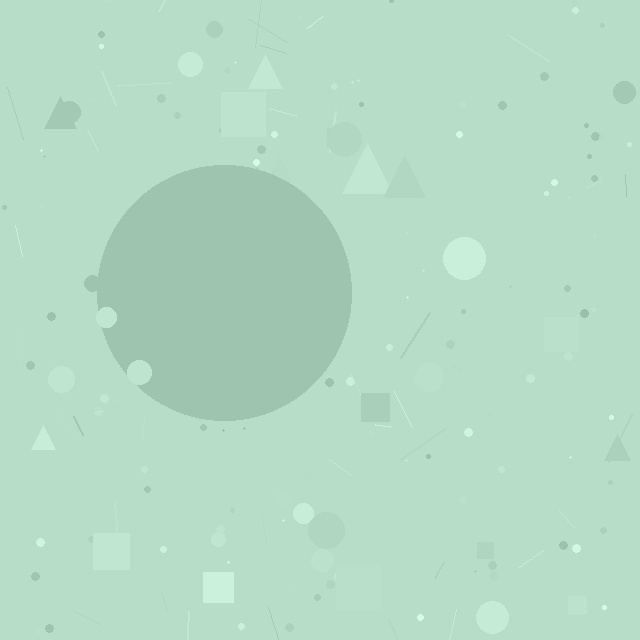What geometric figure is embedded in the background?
A circle is embedded in the background.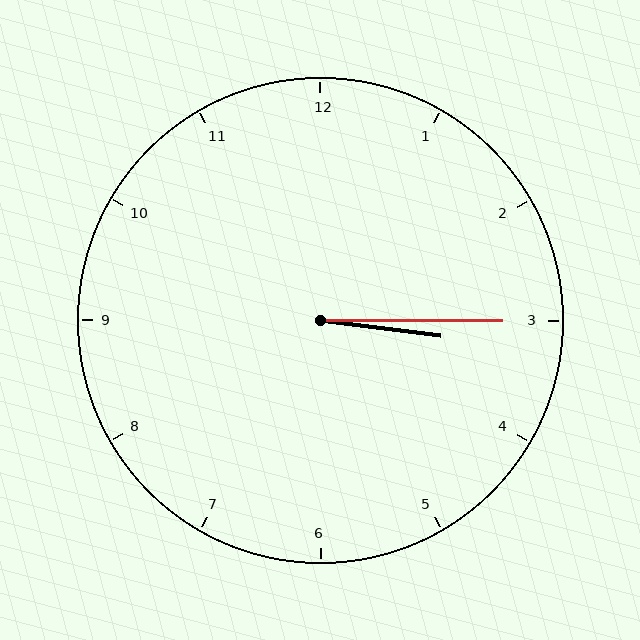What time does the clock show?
3:15.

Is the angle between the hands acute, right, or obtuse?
It is acute.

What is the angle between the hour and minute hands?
Approximately 8 degrees.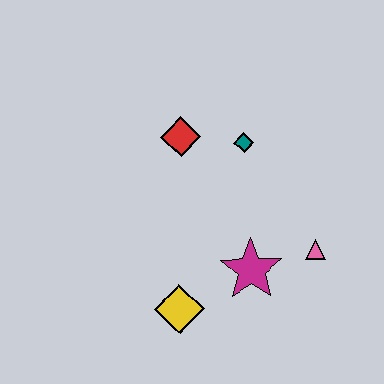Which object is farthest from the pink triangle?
The red diamond is farthest from the pink triangle.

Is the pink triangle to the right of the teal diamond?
Yes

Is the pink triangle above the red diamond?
No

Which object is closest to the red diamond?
The teal diamond is closest to the red diamond.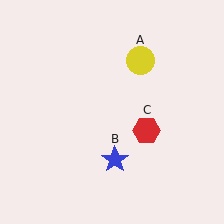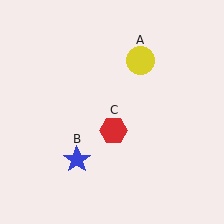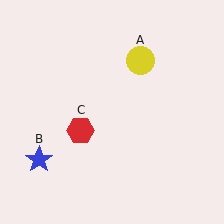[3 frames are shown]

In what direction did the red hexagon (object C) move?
The red hexagon (object C) moved left.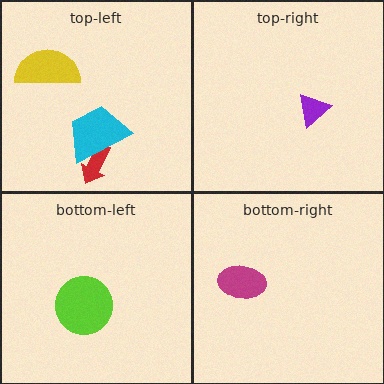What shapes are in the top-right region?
The purple triangle.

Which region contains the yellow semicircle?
The top-left region.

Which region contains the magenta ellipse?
The bottom-right region.